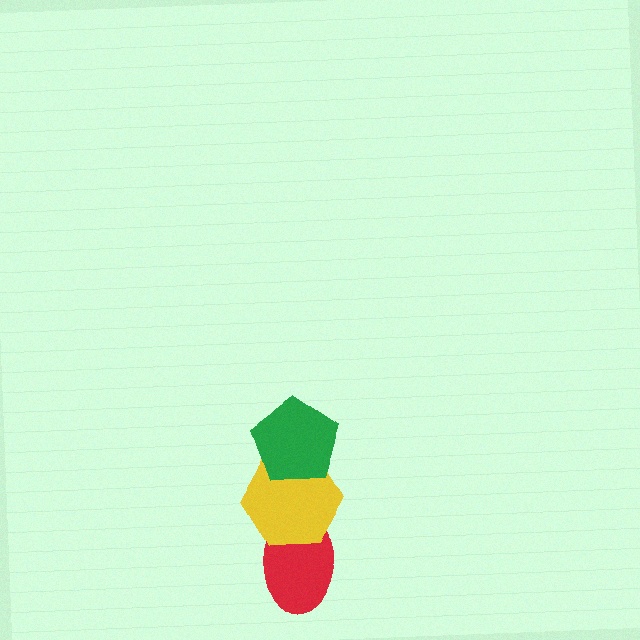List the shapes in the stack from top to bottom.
From top to bottom: the green pentagon, the yellow hexagon, the red ellipse.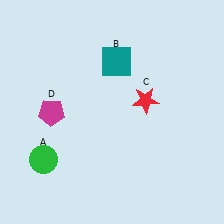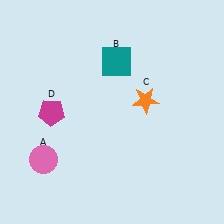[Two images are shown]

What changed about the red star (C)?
In Image 1, C is red. In Image 2, it changed to orange.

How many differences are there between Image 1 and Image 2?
There are 2 differences between the two images.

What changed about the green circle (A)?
In Image 1, A is green. In Image 2, it changed to pink.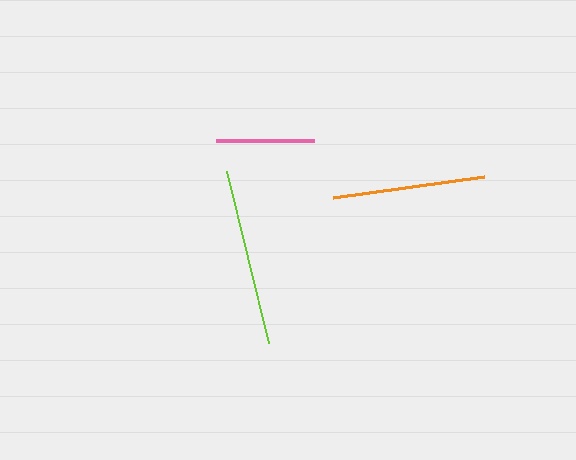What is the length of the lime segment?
The lime segment is approximately 177 pixels long.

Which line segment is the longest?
The lime line is the longest at approximately 177 pixels.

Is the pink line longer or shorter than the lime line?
The lime line is longer than the pink line.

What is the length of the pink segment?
The pink segment is approximately 98 pixels long.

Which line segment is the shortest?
The pink line is the shortest at approximately 98 pixels.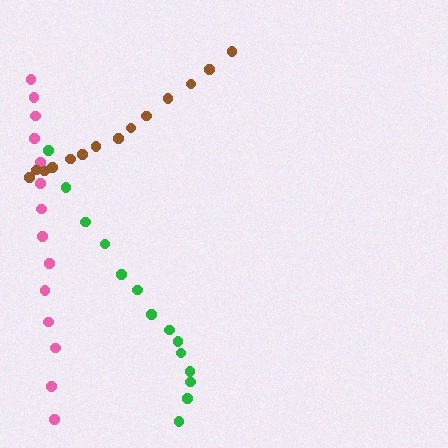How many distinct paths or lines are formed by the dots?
There are 3 distinct paths.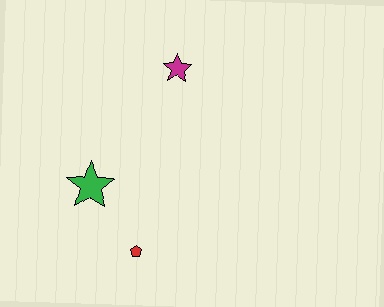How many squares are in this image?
There are no squares.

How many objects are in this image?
There are 3 objects.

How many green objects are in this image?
There is 1 green object.